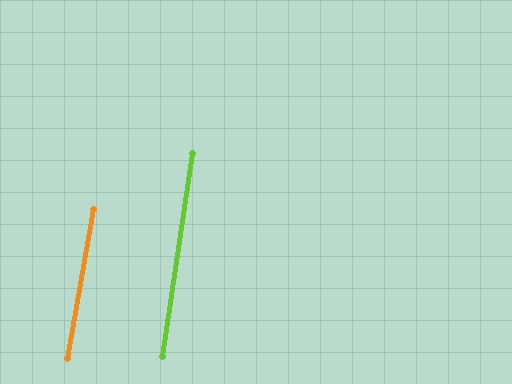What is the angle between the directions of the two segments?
Approximately 2 degrees.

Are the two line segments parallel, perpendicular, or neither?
Parallel — their directions differ by only 1.5°.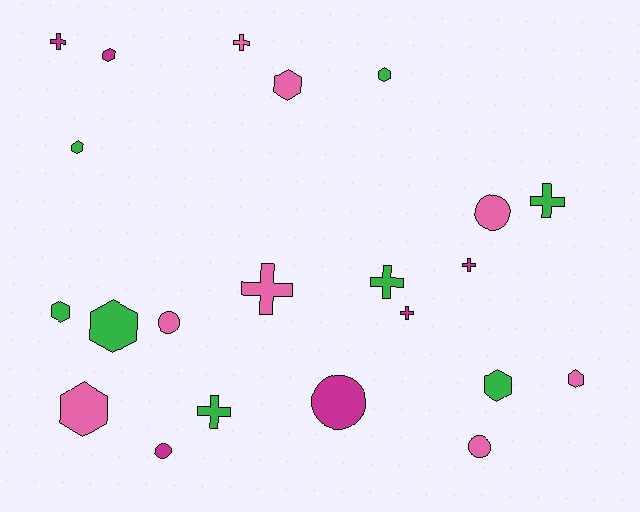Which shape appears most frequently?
Hexagon, with 9 objects.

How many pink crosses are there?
There are 2 pink crosses.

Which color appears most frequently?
Pink, with 8 objects.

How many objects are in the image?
There are 22 objects.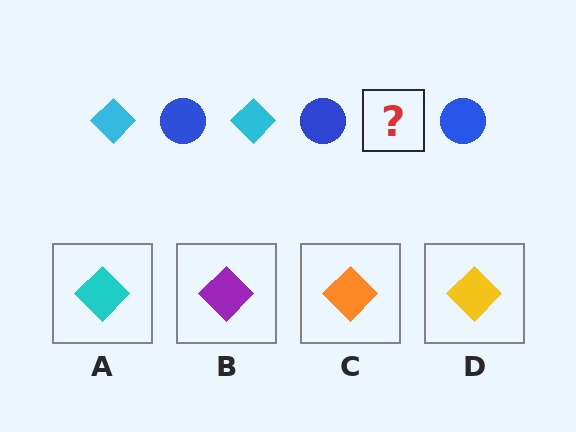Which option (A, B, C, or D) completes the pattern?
A.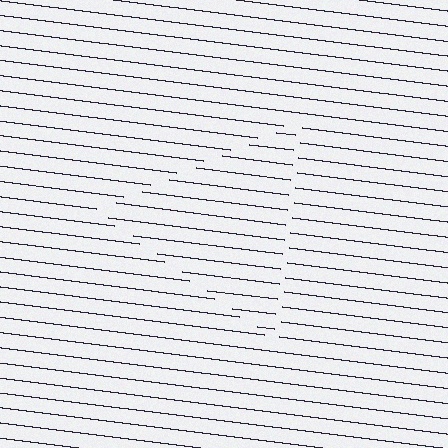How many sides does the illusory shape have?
3 sides — the line-ends trace a triangle.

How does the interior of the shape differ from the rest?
The interior of the shape contains the same grating, shifted by half a period — the contour is defined by the phase discontinuity where line-ends from the inner and outer gratings abut.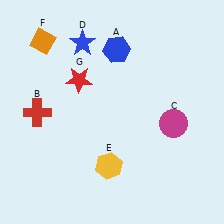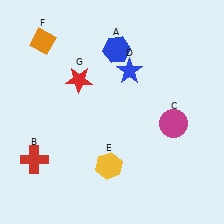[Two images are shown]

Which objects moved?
The objects that moved are: the red cross (B), the blue star (D).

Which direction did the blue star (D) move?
The blue star (D) moved right.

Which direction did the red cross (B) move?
The red cross (B) moved down.